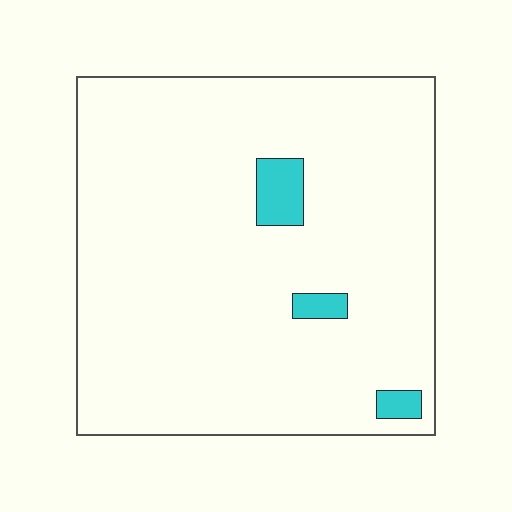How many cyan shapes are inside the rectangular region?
3.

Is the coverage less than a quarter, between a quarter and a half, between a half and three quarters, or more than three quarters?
Less than a quarter.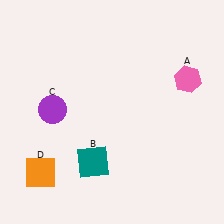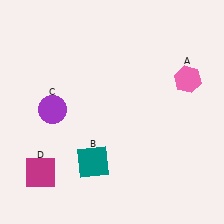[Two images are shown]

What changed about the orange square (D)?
In Image 1, D is orange. In Image 2, it changed to magenta.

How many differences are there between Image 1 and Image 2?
There is 1 difference between the two images.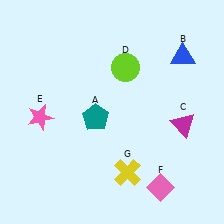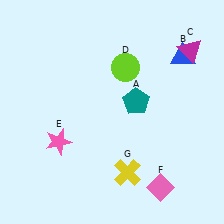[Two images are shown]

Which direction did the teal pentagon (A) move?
The teal pentagon (A) moved right.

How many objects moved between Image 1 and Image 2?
3 objects moved between the two images.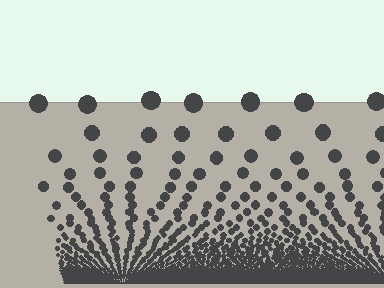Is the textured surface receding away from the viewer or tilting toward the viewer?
The surface appears to tilt toward the viewer. Texture elements get larger and sparser toward the top.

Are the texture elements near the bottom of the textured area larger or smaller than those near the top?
Smaller. The gradient is inverted — elements near the bottom are smaller and denser.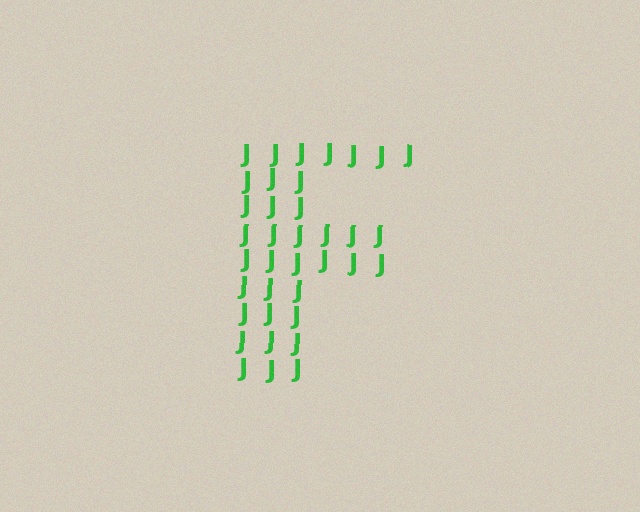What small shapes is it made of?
It is made of small letter J's.